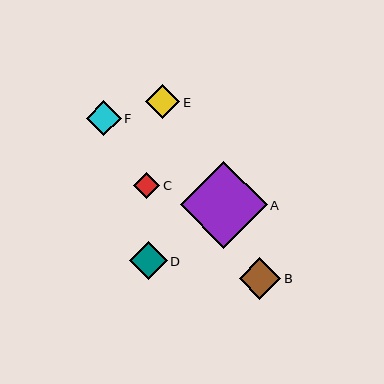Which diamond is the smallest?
Diamond C is the smallest with a size of approximately 26 pixels.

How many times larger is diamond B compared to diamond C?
Diamond B is approximately 1.6 times the size of diamond C.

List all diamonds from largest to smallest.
From largest to smallest: A, B, D, E, F, C.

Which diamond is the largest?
Diamond A is the largest with a size of approximately 87 pixels.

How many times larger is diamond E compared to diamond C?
Diamond E is approximately 1.3 times the size of diamond C.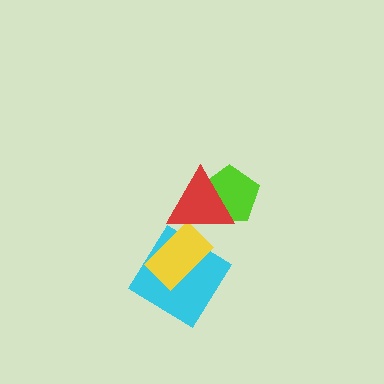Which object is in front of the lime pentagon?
The red triangle is in front of the lime pentagon.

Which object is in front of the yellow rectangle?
The red triangle is in front of the yellow rectangle.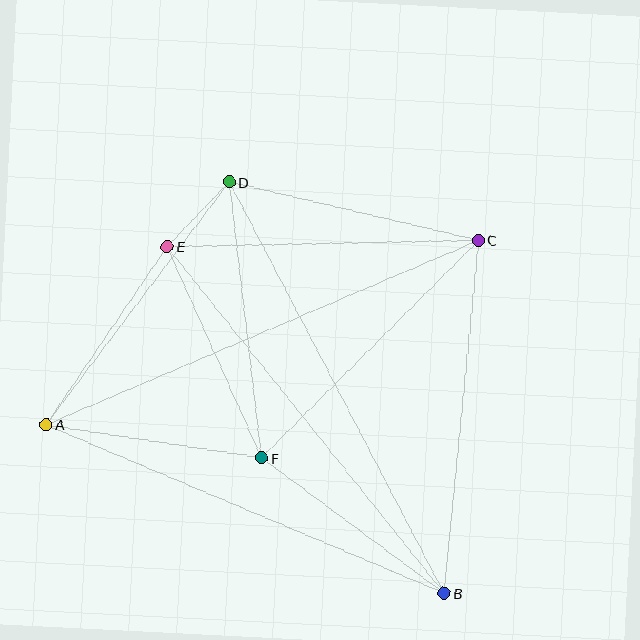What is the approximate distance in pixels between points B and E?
The distance between B and E is approximately 444 pixels.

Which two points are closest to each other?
Points D and E are closest to each other.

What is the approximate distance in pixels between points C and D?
The distance between C and D is approximately 256 pixels.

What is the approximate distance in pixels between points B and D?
The distance between B and D is approximately 464 pixels.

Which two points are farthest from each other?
Points A and C are farthest from each other.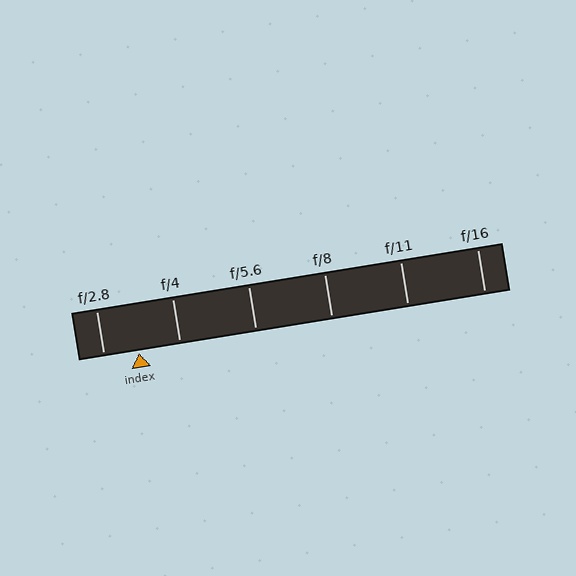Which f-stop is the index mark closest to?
The index mark is closest to f/2.8.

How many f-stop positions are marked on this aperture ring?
There are 6 f-stop positions marked.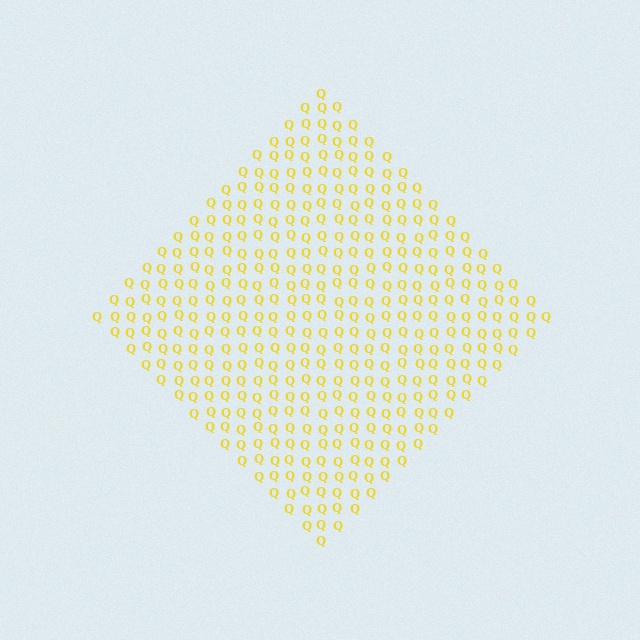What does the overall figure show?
The overall figure shows a diamond.